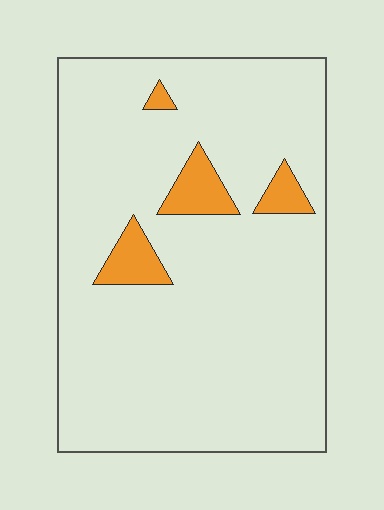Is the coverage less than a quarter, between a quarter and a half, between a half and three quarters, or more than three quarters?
Less than a quarter.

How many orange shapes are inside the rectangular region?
4.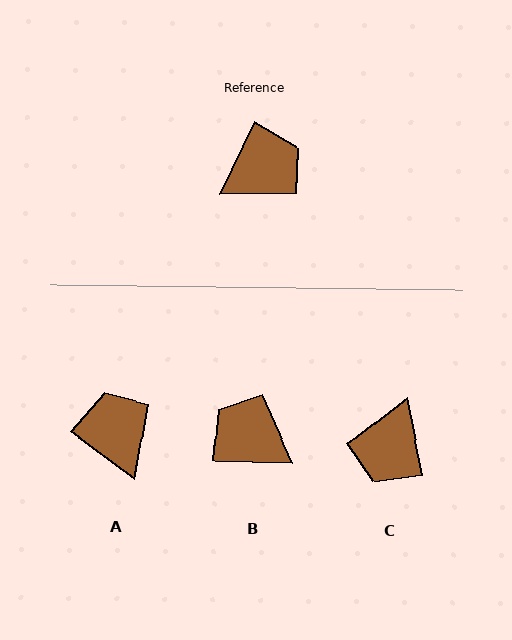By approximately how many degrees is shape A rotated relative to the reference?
Approximately 79 degrees counter-clockwise.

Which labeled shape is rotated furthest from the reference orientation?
C, about 143 degrees away.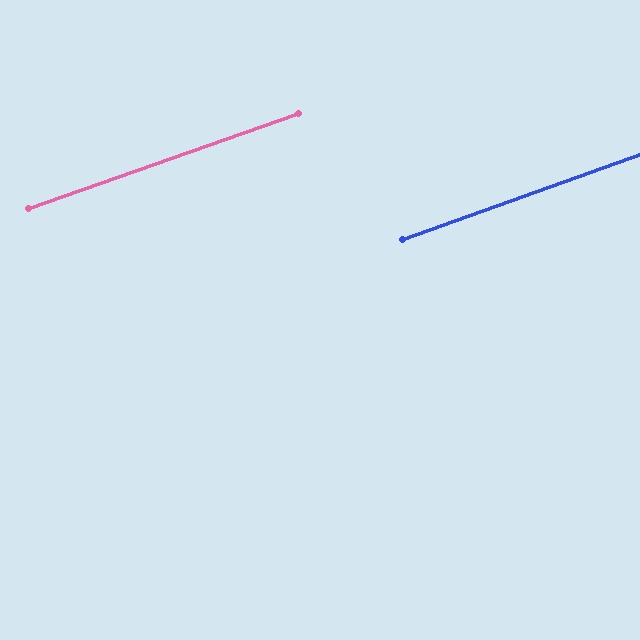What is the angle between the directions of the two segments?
Approximately 0 degrees.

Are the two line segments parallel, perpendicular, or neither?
Parallel — their directions differ by only 0.4°.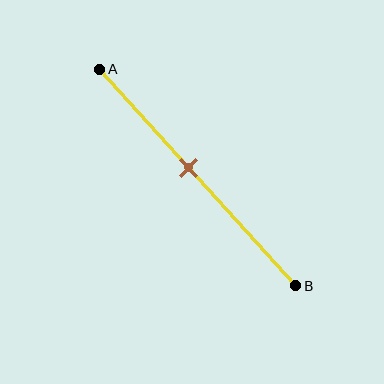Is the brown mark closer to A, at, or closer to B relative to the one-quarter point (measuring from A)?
The brown mark is closer to point B than the one-quarter point of segment AB.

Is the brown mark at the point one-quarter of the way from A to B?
No, the mark is at about 45% from A, not at the 25% one-quarter point.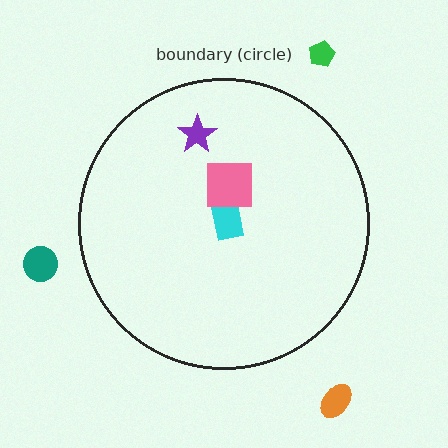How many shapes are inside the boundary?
3 inside, 3 outside.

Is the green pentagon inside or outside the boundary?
Outside.